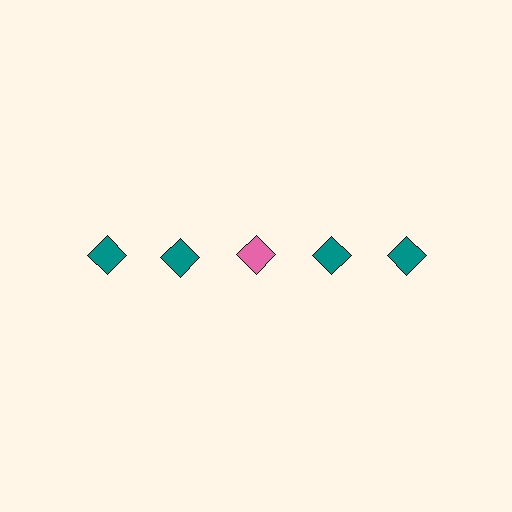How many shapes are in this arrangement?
There are 5 shapes arranged in a grid pattern.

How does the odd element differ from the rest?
It has a different color: pink instead of teal.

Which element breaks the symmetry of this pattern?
The pink diamond in the top row, center column breaks the symmetry. All other shapes are teal diamonds.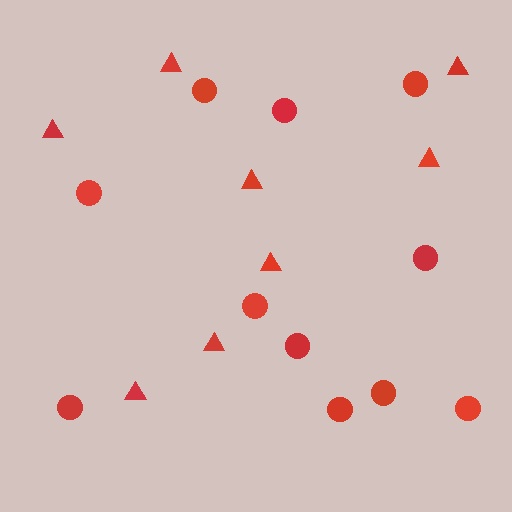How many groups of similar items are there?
There are 2 groups: one group of circles (11) and one group of triangles (8).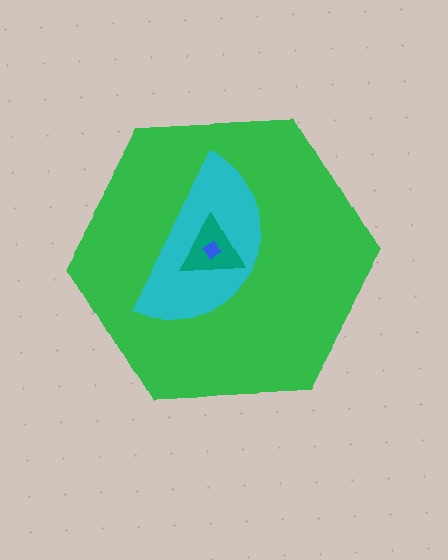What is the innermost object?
The blue diamond.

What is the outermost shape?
The green hexagon.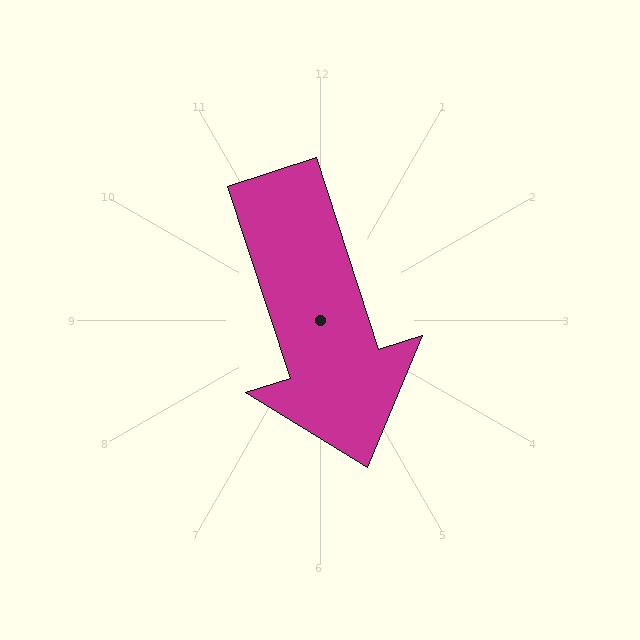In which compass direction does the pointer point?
South.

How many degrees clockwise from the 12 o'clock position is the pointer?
Approximately 162 degrees.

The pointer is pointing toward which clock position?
Roughly 5 o'clock.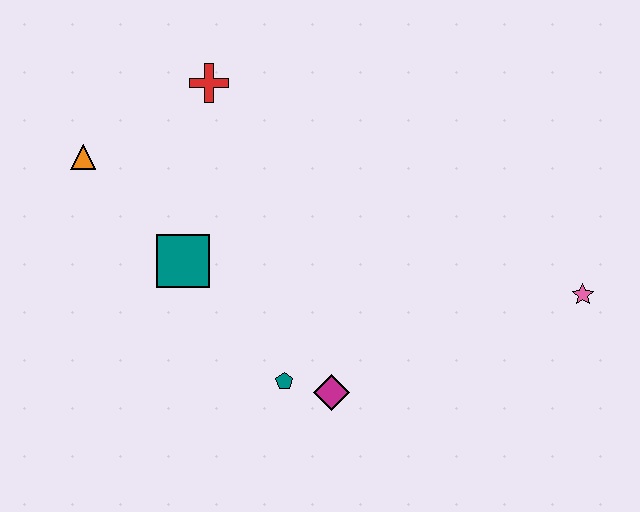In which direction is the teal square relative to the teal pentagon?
The teal square is above the teal pentagon.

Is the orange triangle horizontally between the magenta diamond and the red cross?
No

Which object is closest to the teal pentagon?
The magenta diamond is closest to the teal pentagon.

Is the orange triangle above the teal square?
Yes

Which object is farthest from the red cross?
The pink star is farthest from the red cross.